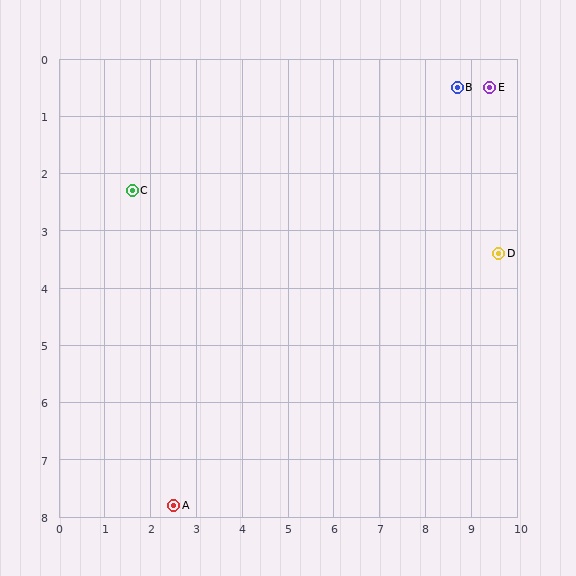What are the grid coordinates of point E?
Point E is at approximately (9.4, 0.5).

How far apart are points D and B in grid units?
Points D and B are about 3.0 grid units apart.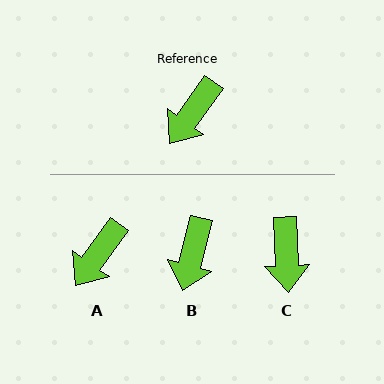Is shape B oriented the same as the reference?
No, it is off by about 21 degrees.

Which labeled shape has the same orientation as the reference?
A.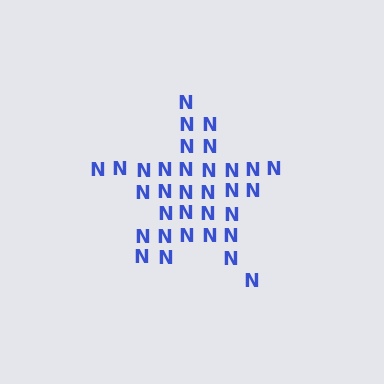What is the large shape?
The large shape is a star.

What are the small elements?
The small elements are letter N's.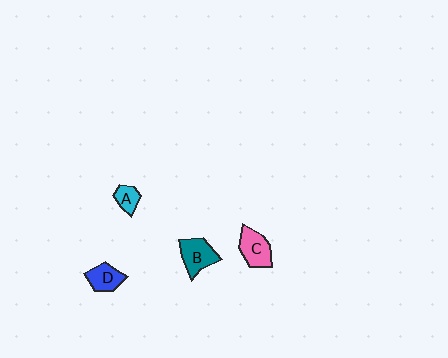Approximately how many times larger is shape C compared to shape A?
Approximately 1.8 times.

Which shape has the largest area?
Shape B (teal).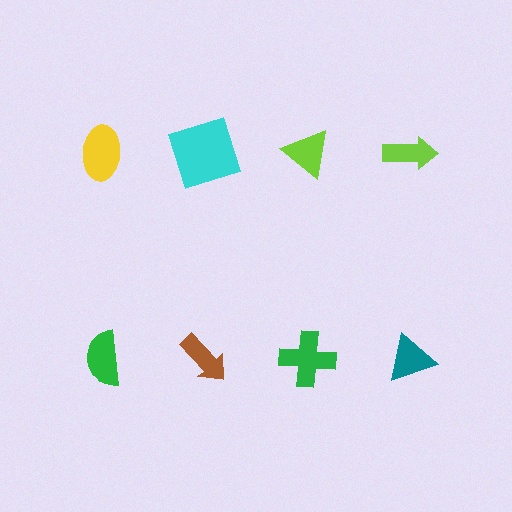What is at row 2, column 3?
A green cross.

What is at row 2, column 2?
A brown arrow.